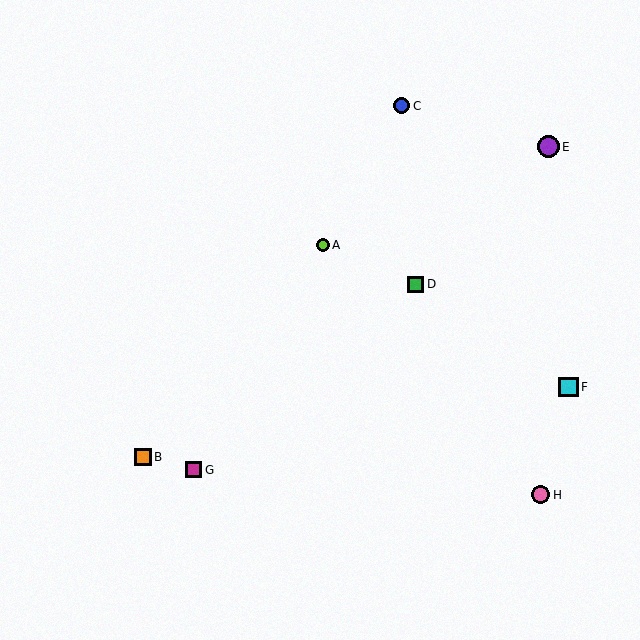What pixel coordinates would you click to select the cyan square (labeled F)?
Click at (569, 387) to select the cyan square F.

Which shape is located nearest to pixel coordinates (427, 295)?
The green square (labeled D) at (415, 284) is nearest to that location.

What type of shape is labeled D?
Shape D is a green square.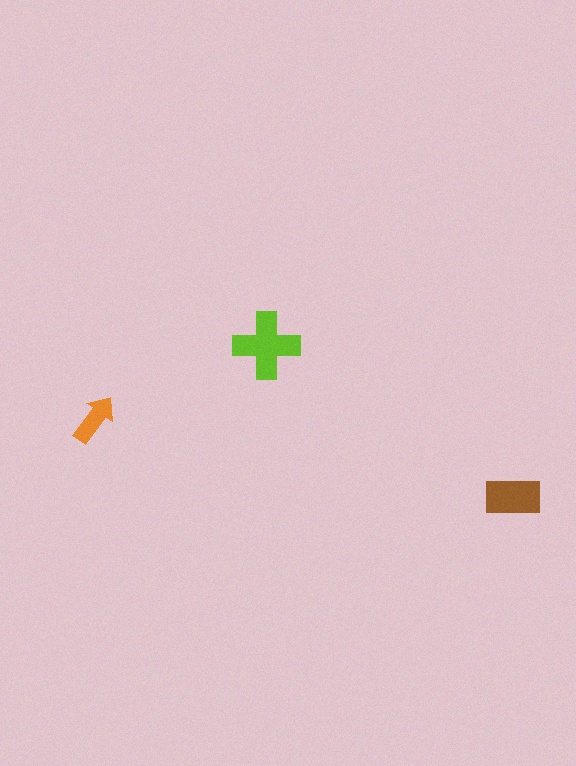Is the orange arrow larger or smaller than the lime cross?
Smaller.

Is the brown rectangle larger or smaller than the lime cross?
Smaller.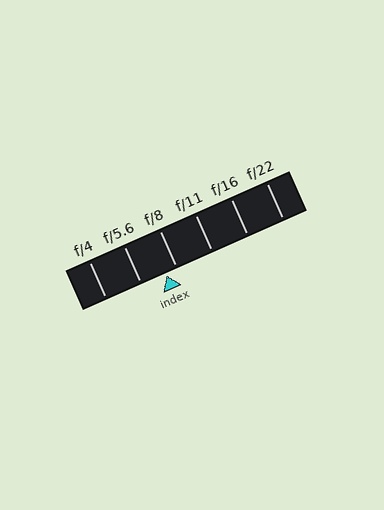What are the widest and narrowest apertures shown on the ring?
The widest aperture shown is f/4 and the narrowest is f/22.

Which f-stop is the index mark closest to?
The index mark is closest to f/8.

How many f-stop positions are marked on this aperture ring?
There are 6 f-stop positions marked.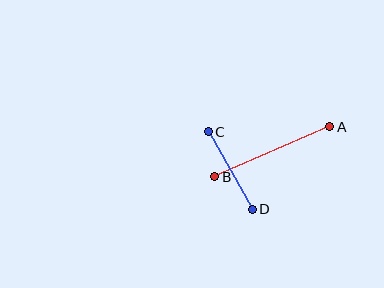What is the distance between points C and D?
The distance is approximately 89 pixels.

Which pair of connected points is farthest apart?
Points A and B are farthest apart.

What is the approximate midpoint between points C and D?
The midpoint is at approximately (230, 170) pixels.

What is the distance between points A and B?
The distance is approximately 126 pixels.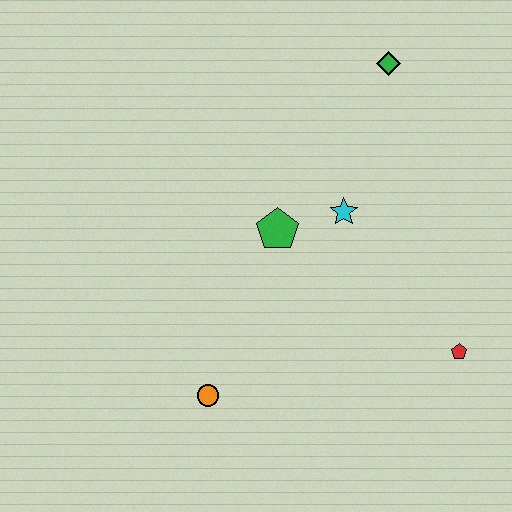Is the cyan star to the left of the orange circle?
No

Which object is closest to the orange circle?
The green pentagon is closest to the orange circle.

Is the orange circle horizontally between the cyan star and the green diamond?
No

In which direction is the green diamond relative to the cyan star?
The green diamond is above the cyan star.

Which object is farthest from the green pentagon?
The red pentagon is farthest from the green pentagon.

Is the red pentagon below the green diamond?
Yes